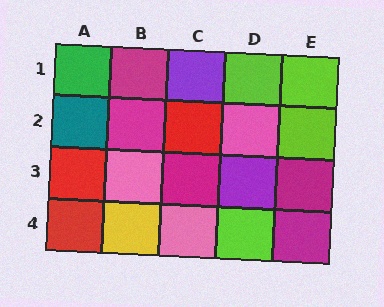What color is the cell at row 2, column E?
Lime.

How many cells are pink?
3 cells are pink.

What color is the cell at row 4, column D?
Lime.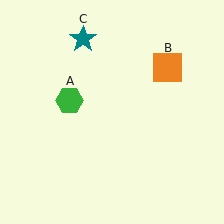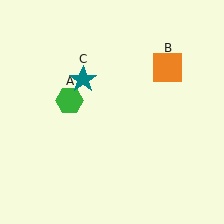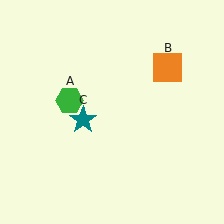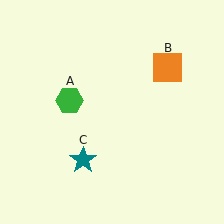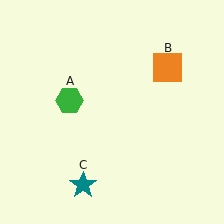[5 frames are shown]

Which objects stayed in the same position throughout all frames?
Green hexagon (object A) and orange square (object B) remained stationary.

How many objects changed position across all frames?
1 object changed position: teal star (object C).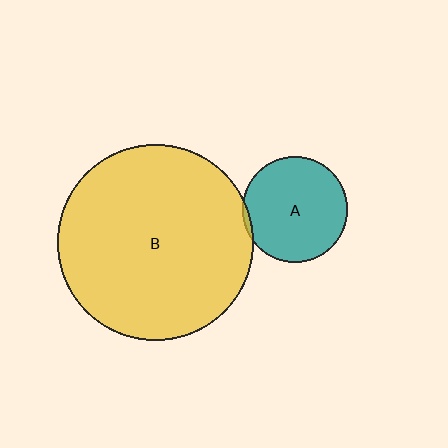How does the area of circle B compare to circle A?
Approximately 3.5 times.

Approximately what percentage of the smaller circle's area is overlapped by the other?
Approximately 5%.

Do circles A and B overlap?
Yes.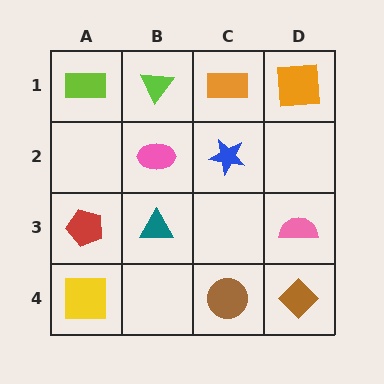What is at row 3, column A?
A red pentagon.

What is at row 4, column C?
A brown circle.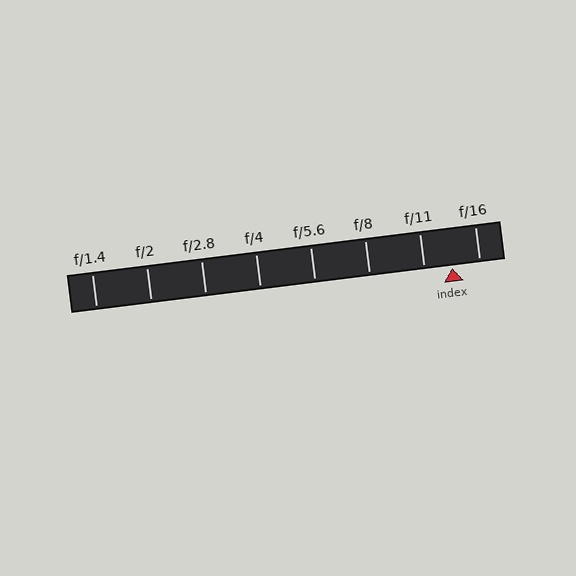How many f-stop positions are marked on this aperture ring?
There are 8 f-stop positions marked.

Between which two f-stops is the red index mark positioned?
The index mark is between f/11 and f/16.